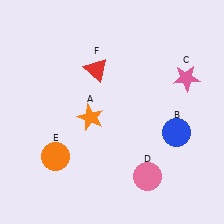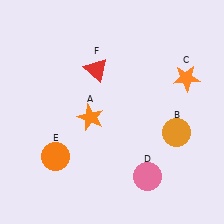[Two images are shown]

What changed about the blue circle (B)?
In Image 1, B is blue. In Image 2, it changed to orange.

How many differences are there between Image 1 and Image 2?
There are 2 differences between the two images.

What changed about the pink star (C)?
In Image 1, C is pink. In Image 2, it changed to orange.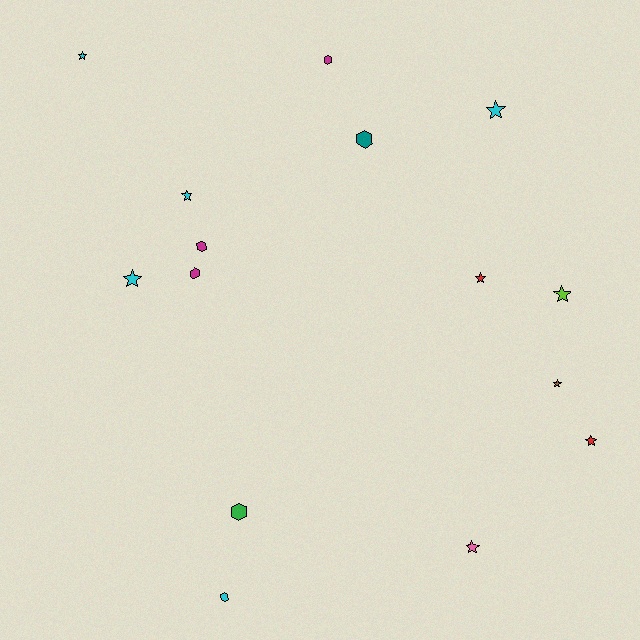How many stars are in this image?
There are 9 stars.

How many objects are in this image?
There are 15 objects.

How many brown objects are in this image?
There is 1 brown object.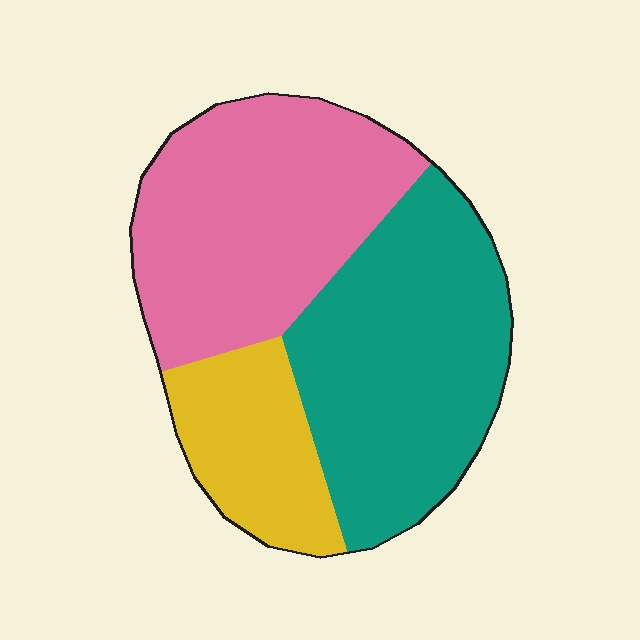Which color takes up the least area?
Yellow, at roughly 20%.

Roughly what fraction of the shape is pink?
Pink takes up between a third and a half of the shape.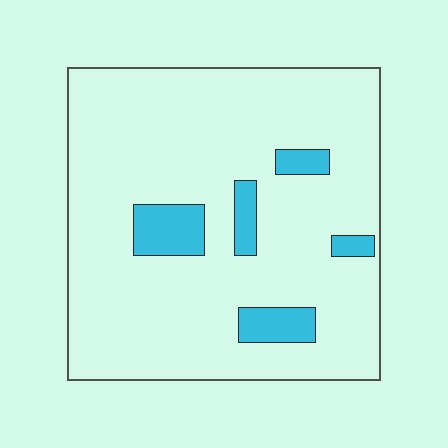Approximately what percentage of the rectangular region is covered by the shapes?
Approximately 10%.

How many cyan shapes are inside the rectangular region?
5.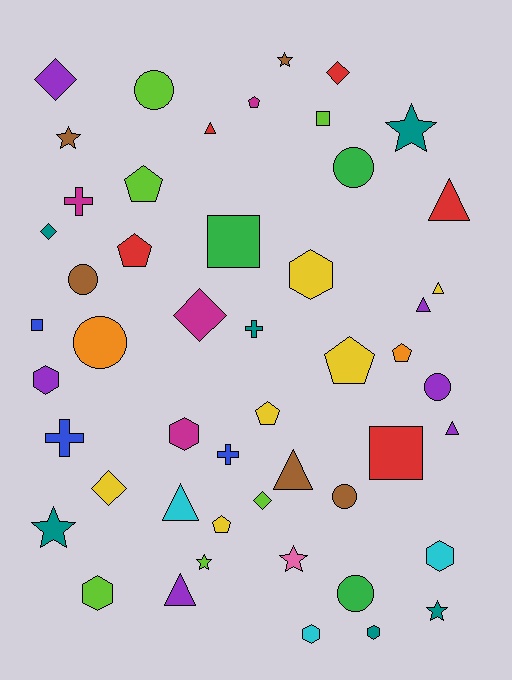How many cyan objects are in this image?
There are 3 cyan objects.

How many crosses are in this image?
There are 4 crosses.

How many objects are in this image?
There are 50 objects.